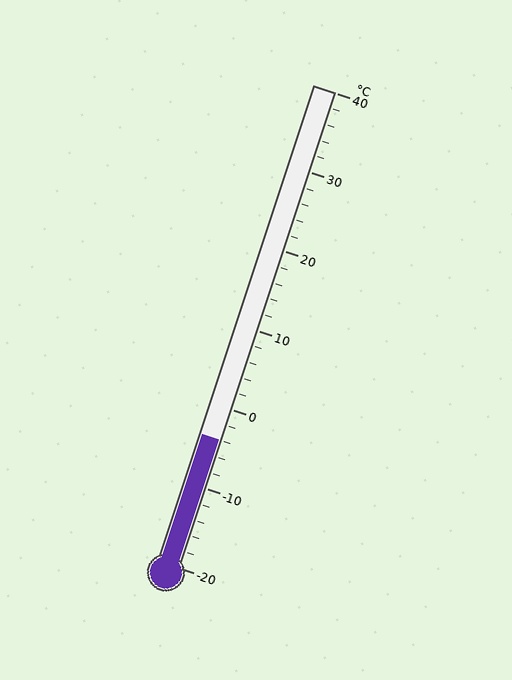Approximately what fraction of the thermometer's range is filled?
The thermometer is filled to approximately 25% of its range.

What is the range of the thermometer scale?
The thermometer scale ranges from -20°C to 40°C.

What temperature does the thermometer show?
The thermometer shows approximately -4°C.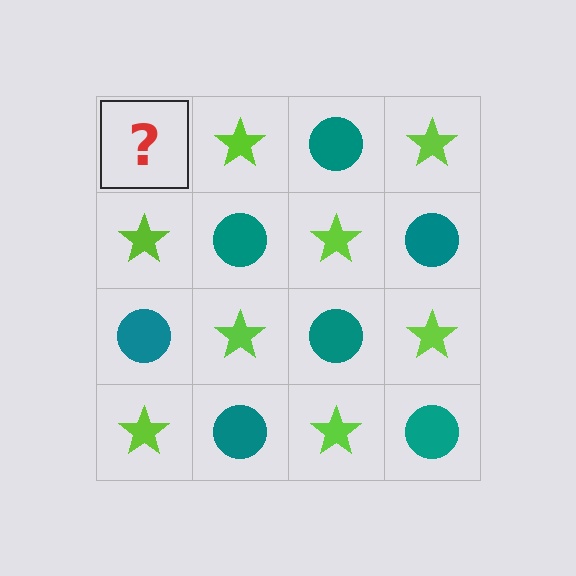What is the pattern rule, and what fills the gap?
The rule is that it alternates teal circle and lime star in a checkerboard pattern. The gap should be filled with a teal circle.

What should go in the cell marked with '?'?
The missing cell should contain a teal circle.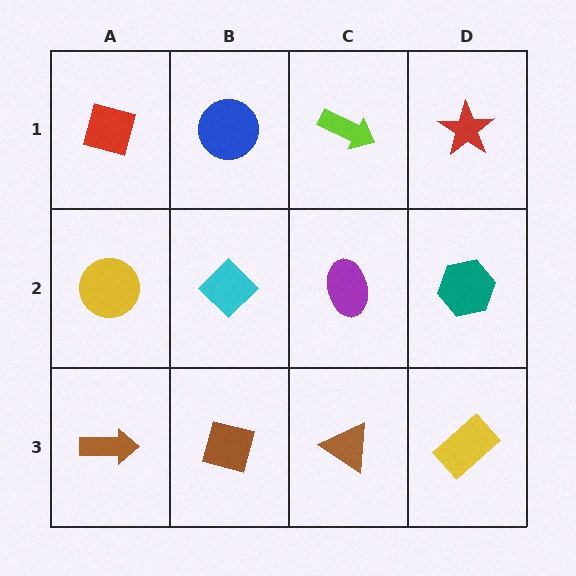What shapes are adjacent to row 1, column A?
A yellow circle (row 2, column A), a blue circle (row 1, column B).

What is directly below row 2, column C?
A brown triangle.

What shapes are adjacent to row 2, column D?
A red star (row 1, column D), a yellow rectangle (row 3, column D), a purple ellipse (row 2, column C).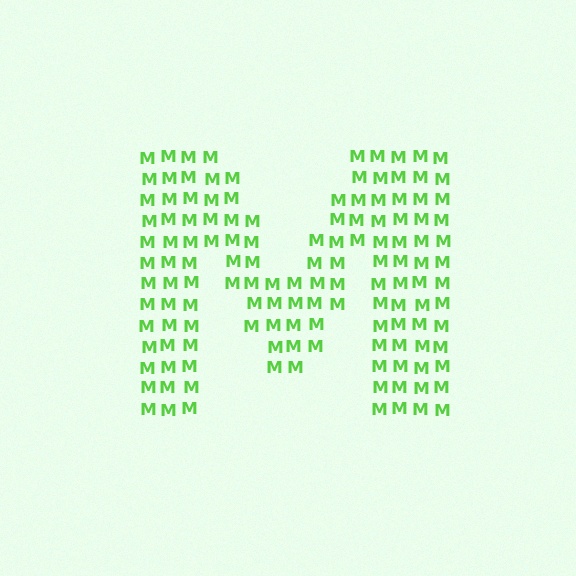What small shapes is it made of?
It is made of small letter M's.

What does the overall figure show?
The overall figure shows the letter M.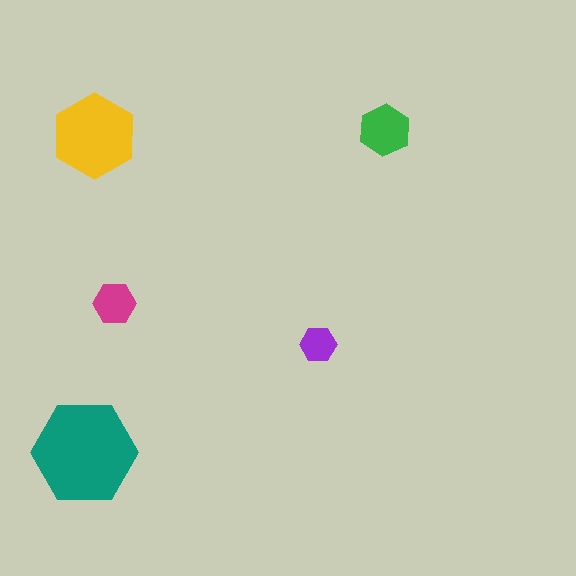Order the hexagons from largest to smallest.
the teal one, the yellow one, the green one, the magenta one, the purple one.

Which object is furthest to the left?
The teal hexagon is leftmost.